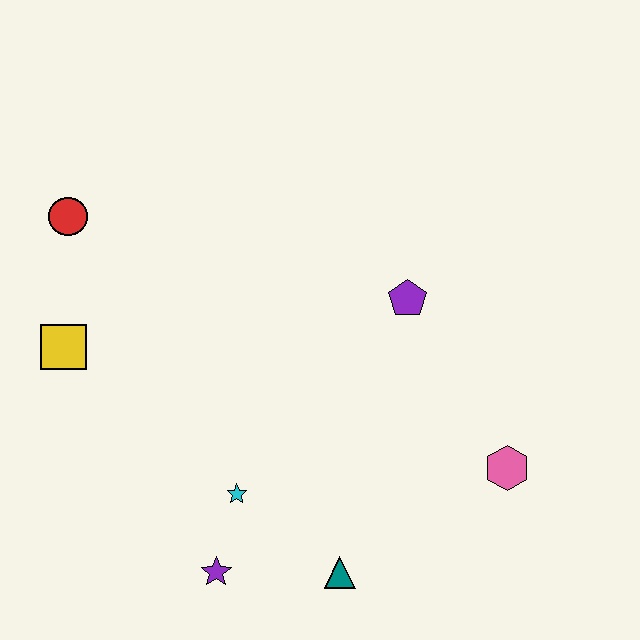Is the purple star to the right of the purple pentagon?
No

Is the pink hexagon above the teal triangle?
Yes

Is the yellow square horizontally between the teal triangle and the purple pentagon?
No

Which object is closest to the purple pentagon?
The pink hexagon is closest to the purple pentagon.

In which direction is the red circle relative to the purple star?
The red circle is above the purple star.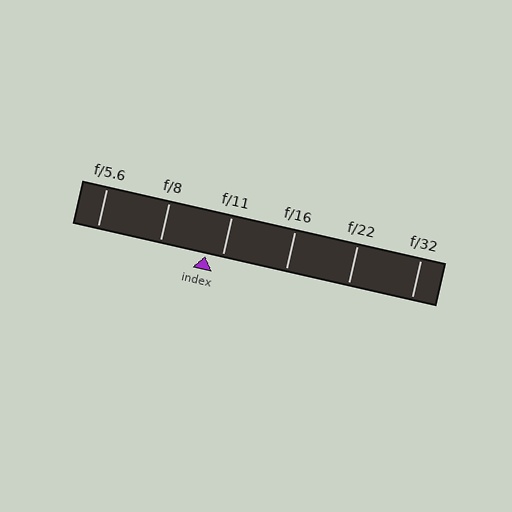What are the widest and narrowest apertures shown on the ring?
The widest aperture shown is f/5.6 and the narrowest is f/32.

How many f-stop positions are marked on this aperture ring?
There are 6 f-stop positions marked.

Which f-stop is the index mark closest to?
The index mark is closest to f/11.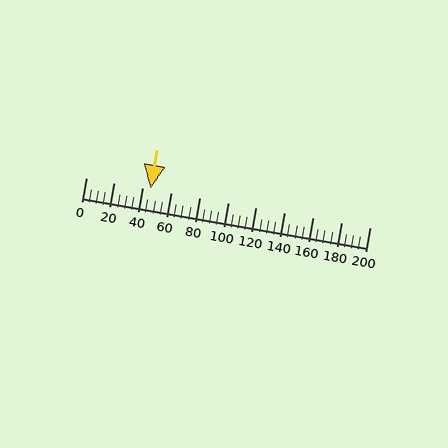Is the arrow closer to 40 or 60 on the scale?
The arrow is closer to 40.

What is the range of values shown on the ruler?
The ruler shows values from 0 to 200.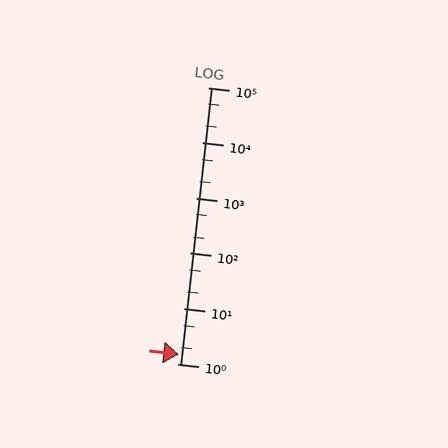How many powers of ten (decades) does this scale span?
The scale spans 5 decades, from 1 to 100000.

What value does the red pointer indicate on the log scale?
The pointer indicates approximately 1.5.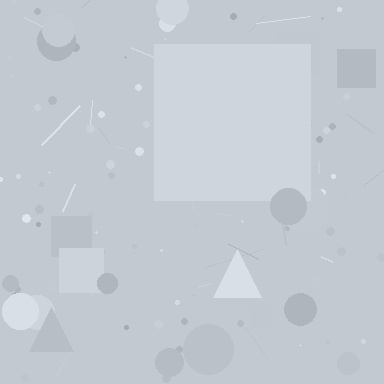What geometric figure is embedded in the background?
A square is embedded in the background.